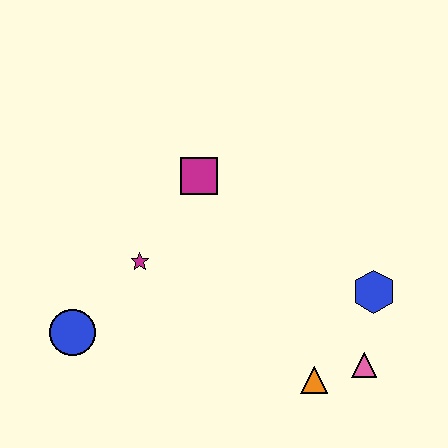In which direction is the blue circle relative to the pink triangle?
The blue circle is to the left of the pink triangle.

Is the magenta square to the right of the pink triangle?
No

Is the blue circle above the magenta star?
No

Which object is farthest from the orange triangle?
The blue circle is farthest from the orange triangle.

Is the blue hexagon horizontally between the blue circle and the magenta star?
No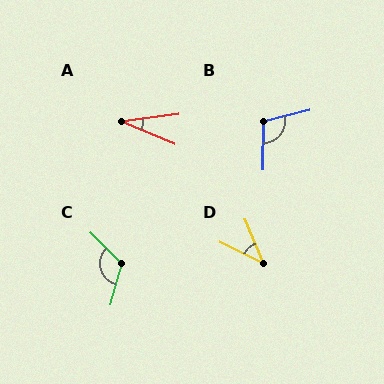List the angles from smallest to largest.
A (30°), D (42°), B (104°), C (119°).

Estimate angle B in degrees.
Approximately 104 degrees.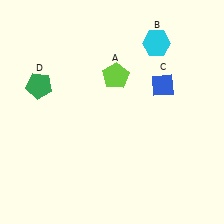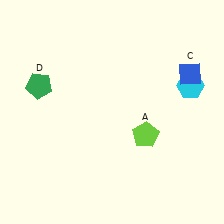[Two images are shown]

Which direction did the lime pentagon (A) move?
The lime pentagon (A) moved down.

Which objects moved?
The objects that moved are: the lime pentagon (A), the cyan hexagon (B), the blue diamond (C).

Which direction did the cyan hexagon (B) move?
The cyan hexagon (B) moved down.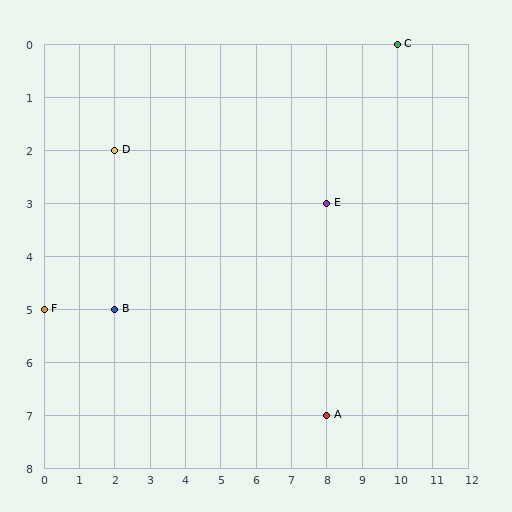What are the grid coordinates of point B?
Point B is at grid coordinates (2, 5).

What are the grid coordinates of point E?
Point E is at grid coordinates (8, 3).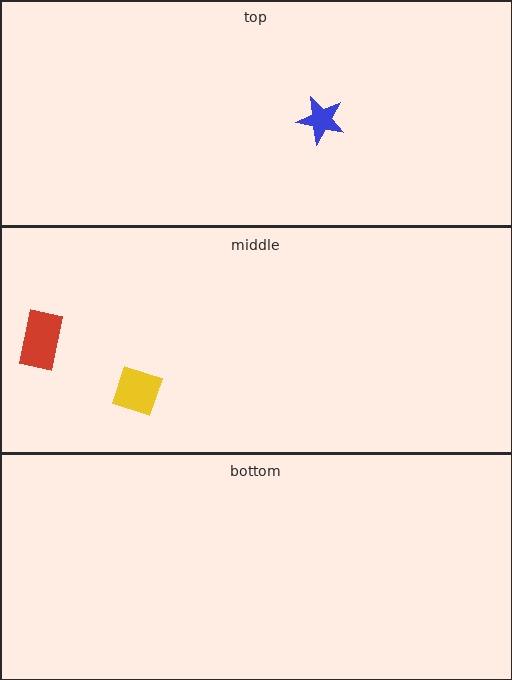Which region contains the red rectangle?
The middle region.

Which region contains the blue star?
The top region.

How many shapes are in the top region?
1.